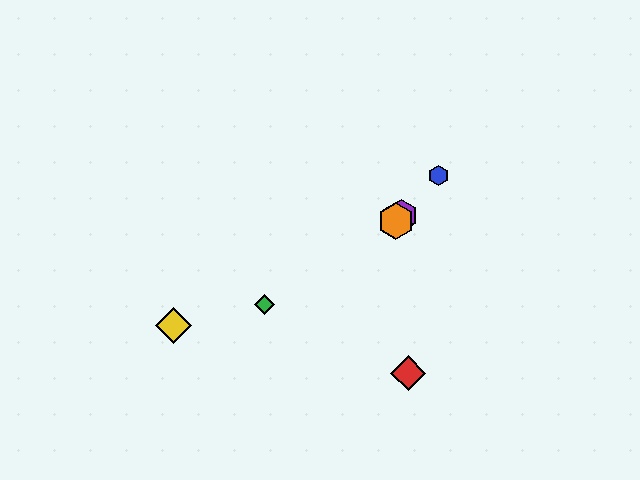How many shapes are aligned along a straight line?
3 shapes (the blue hexagon, the purple hexagon, the orange hexagon) are aligned along a straight line.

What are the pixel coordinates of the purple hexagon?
The purple hexagon is at (401, 216).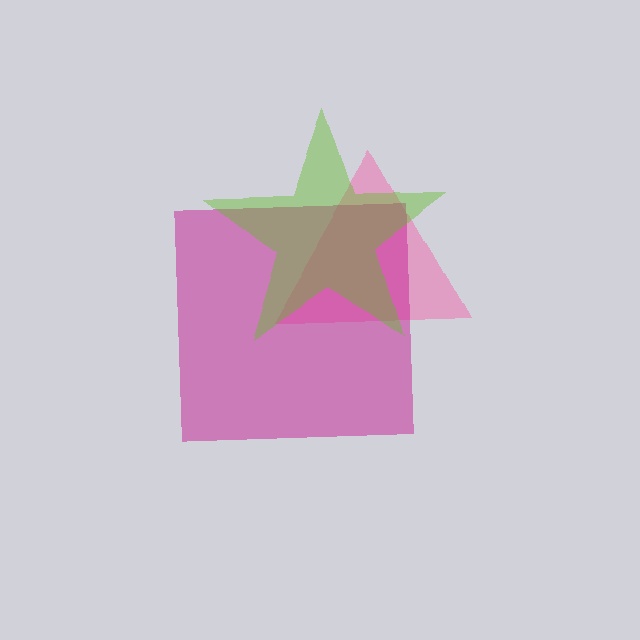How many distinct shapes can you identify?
There are 3 distinct shapes: a pink triangle, a magenta square, a lime star.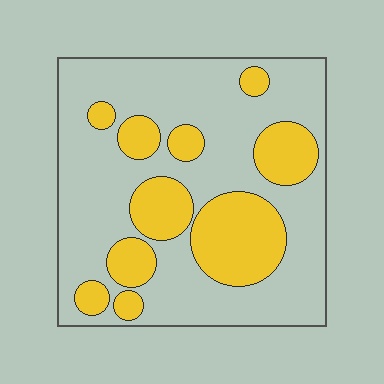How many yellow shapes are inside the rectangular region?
10.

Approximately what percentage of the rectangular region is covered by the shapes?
Approximately 30%.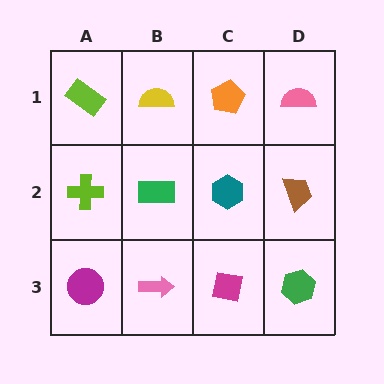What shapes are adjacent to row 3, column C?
A teal hexagon (row 2, column C), a pink arrow (row 3, column B), a green hexagon (row 3, column D).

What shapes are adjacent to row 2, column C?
An orange pentagon (row 1, column C), a magenta square (row 3, column C), a green rectangle (row 2, column B), a brown trapezoid (row 2, column D).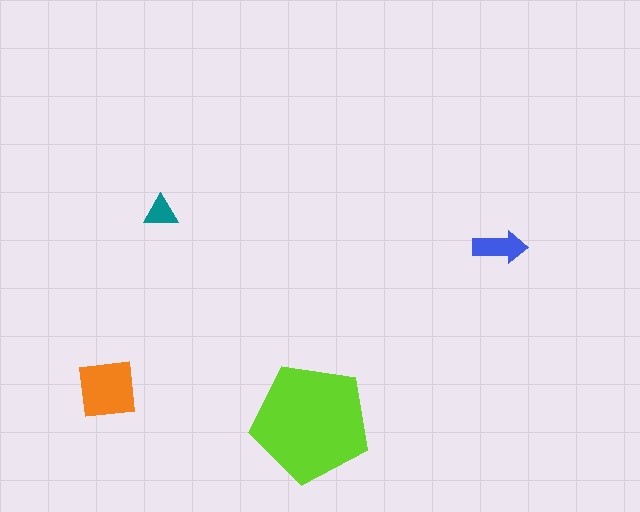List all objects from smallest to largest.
The teal triangle, the blue arrow, the orange square, the lime pentagon.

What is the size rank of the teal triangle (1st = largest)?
4th.